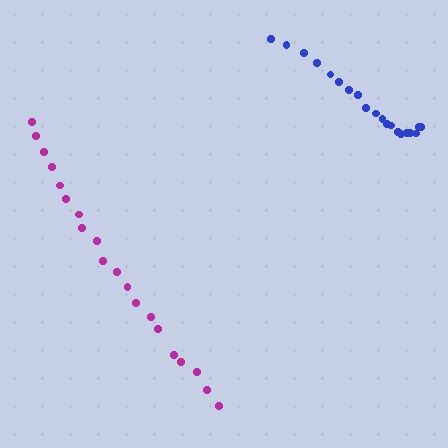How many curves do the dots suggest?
There are 2 distinct paths.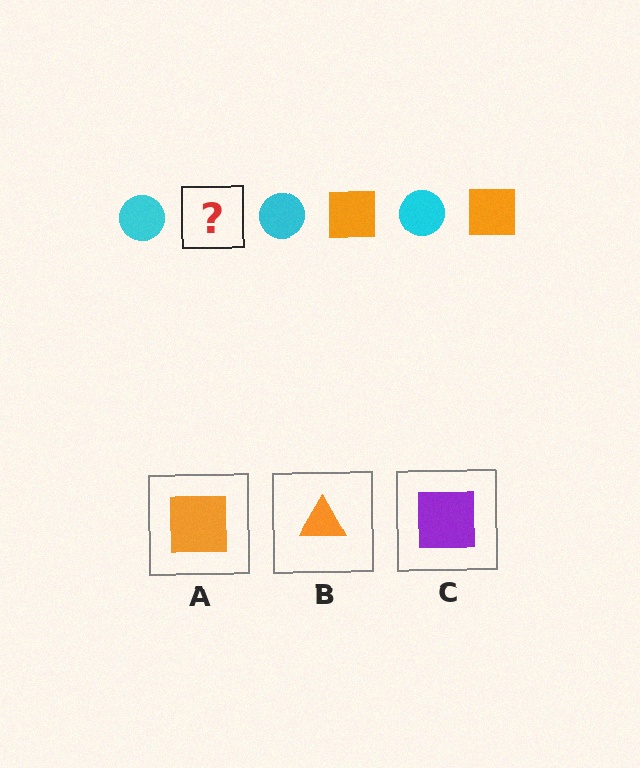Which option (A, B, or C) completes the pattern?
A.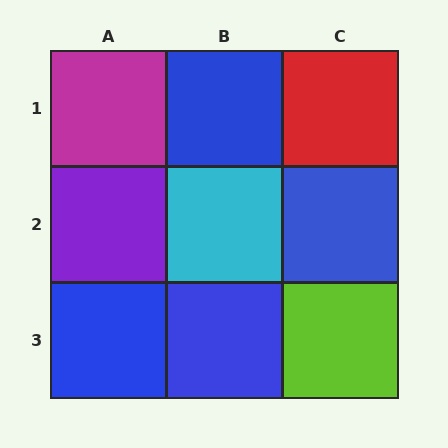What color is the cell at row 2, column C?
Blue.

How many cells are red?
1 cell is red.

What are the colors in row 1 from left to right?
Magenta, blue, red.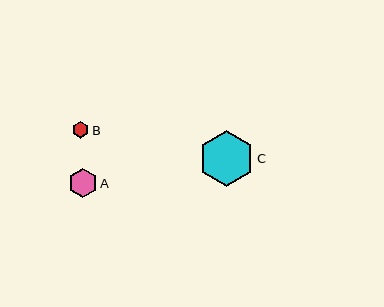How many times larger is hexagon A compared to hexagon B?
Hexagon A is approximately 1.7 times the size of hexagon B.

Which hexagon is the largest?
Hexagon C is the largest with a size of approximately 55 pixels.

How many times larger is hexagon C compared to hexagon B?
Hexagon C is approximately 3.4 times the size of hexagon B.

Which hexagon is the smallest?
Hexagon B is the smallest with a size of approximately 17 pixels.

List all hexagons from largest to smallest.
From largest to smallest: C, A, B.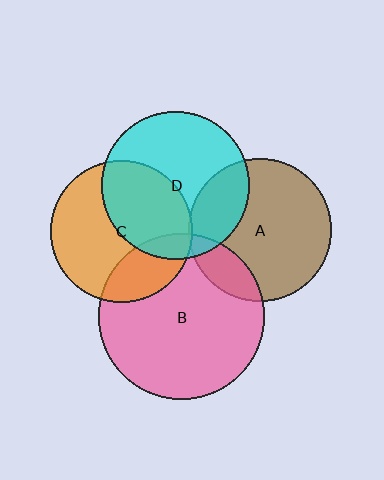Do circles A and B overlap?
Yes.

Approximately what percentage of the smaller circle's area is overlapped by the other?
Approximately 15%.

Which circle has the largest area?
Circle B (pink).